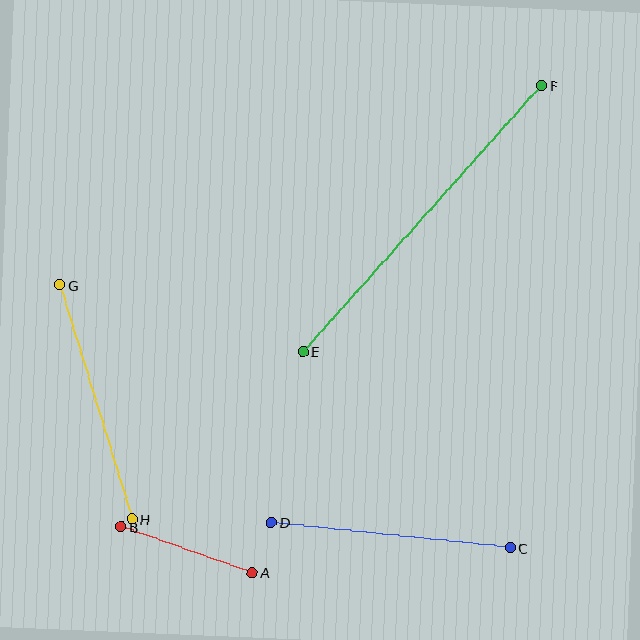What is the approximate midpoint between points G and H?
The midpoint is at approximately (96, 402) pixels.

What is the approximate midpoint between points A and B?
The midpoint is at approximately (187, 550) pixels.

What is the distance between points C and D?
The distance is approximately 240 pixels.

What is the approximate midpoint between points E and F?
The midpoint is at approximately (422, 219) pixels.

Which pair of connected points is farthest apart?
Points E and F are farthest apart.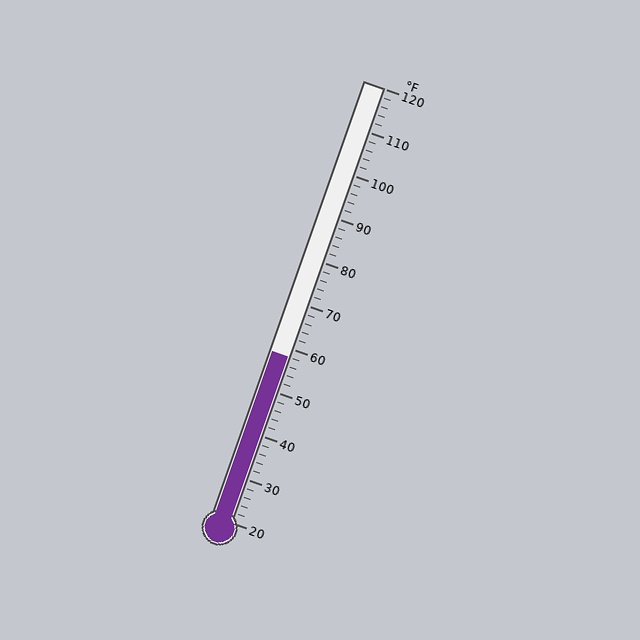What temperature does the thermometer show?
The thermometer shows approximately 58°F.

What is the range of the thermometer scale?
The thermometer scale ranges from 20°F to 120°F.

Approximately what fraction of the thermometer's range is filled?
The thermometer is filled to approximately 40% of its range.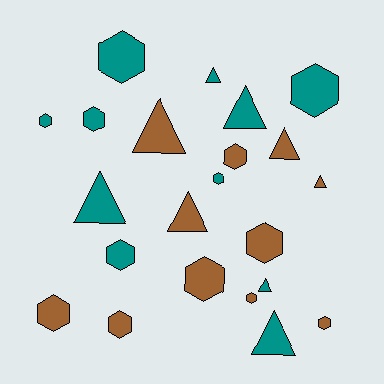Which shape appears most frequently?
Hexagon, with 13 objects.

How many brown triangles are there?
There are 4 brown triangles.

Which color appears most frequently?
Teal, with 11 objects.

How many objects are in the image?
There are 22 objects.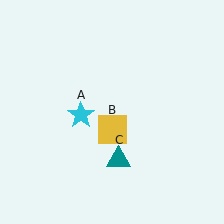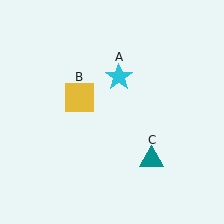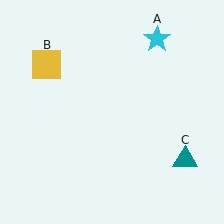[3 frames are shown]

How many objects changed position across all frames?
3 objects changed position: cyan star (object A), yellow square (object B), teal triangle (object C).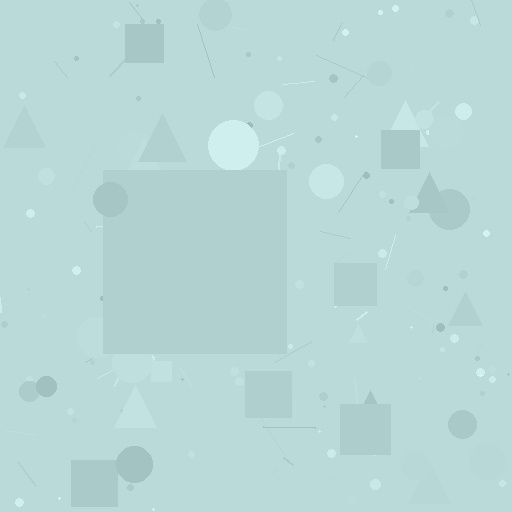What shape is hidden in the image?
A square is hidden in the image.